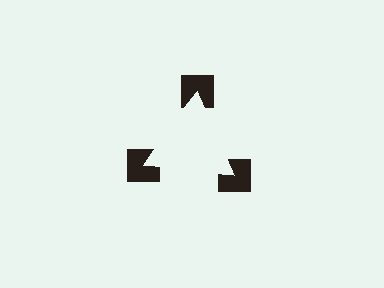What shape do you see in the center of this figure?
An illusory triangle — its edges are inferred from the aligned wedge cuts in the notched squares, not physically drawn.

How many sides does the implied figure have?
3 sides.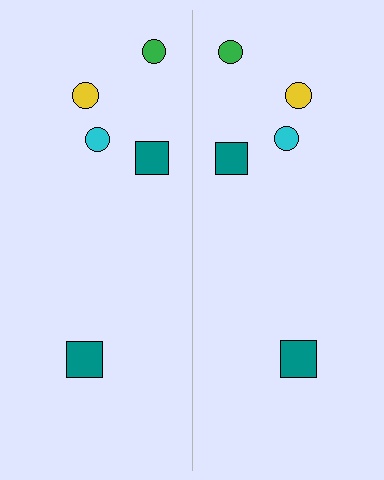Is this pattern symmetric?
Yes, this pattern has bilateral (reflection) symmetry.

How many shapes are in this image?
There are 10 shapes in this image.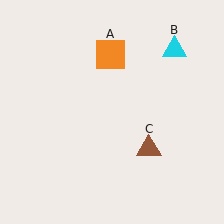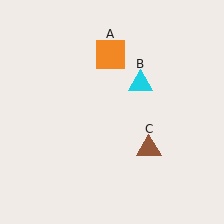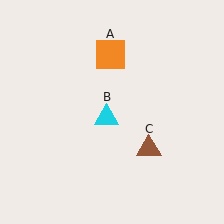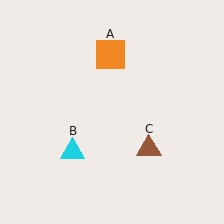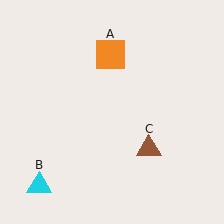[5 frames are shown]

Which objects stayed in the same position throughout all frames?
Orange square (object A) and brown triangle (object C) remained stationary.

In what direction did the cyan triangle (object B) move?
The cyan triangle (object B) moved down and to the left.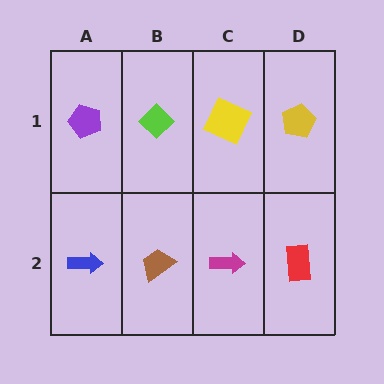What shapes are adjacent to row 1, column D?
A red rectangle (row 2, column D), a yellow square (row 1, column C).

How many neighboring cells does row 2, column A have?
2.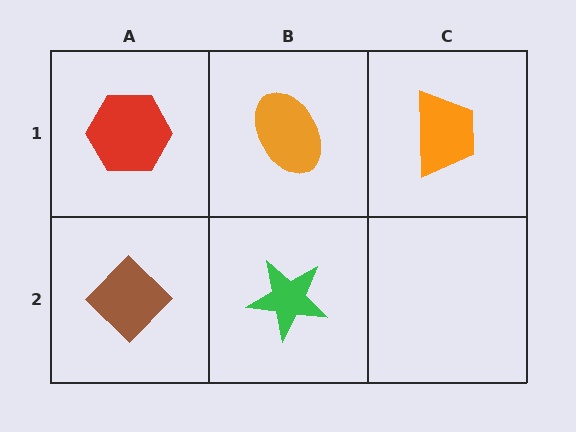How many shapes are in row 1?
3 shapes.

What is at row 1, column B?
An orange ellipse.